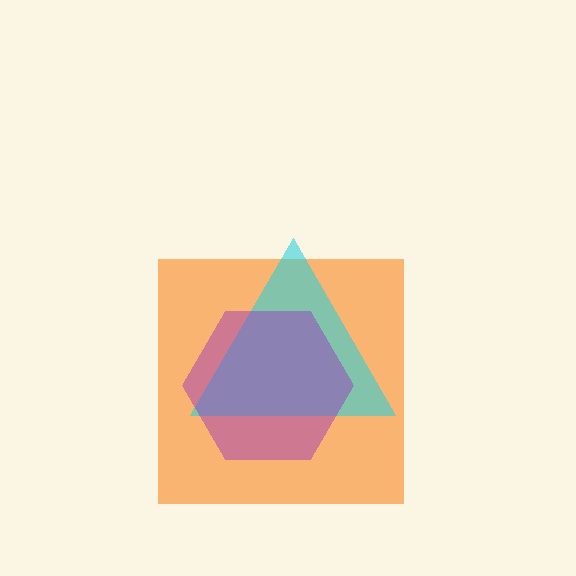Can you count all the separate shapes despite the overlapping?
Yes, there are 3 separate shapes.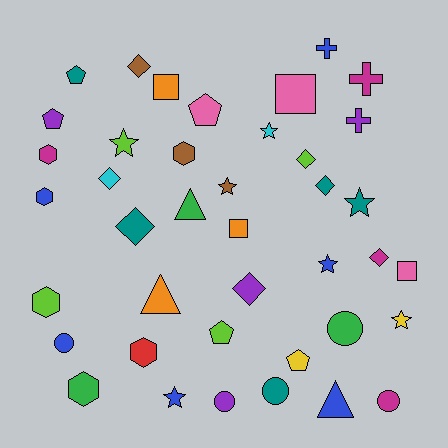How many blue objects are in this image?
There are 6 blue objects.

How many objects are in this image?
There are 40 objects.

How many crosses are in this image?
There are 3 crosses.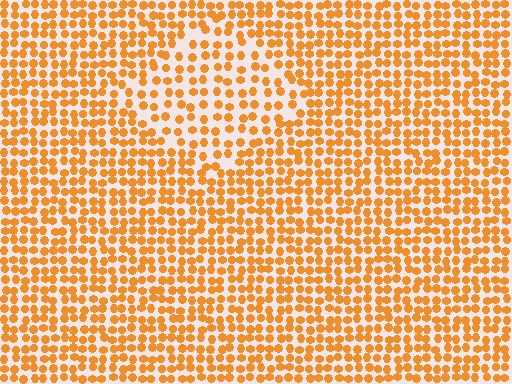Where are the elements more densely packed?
The elements are more densely packed outside the diamond boundary.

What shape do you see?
I see a diamond.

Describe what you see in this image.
The image contains small orange elements arranged at two different densities. A diamond-shaped region is visible where the elements are less densely packed than the surrounding area.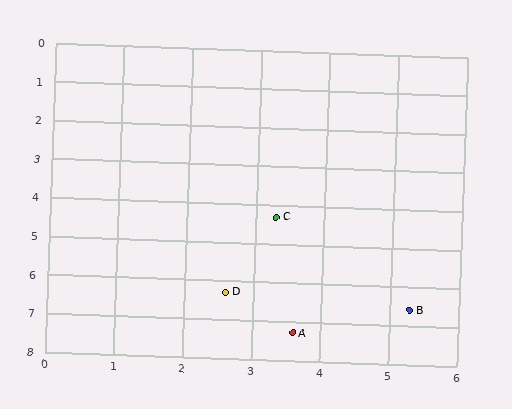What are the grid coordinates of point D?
Point D is at approximately (2.6, 6.3).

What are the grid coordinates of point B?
Point B is at approximately (5.3, 6.6).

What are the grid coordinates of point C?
Point C is at approximately (3.3, 4.3).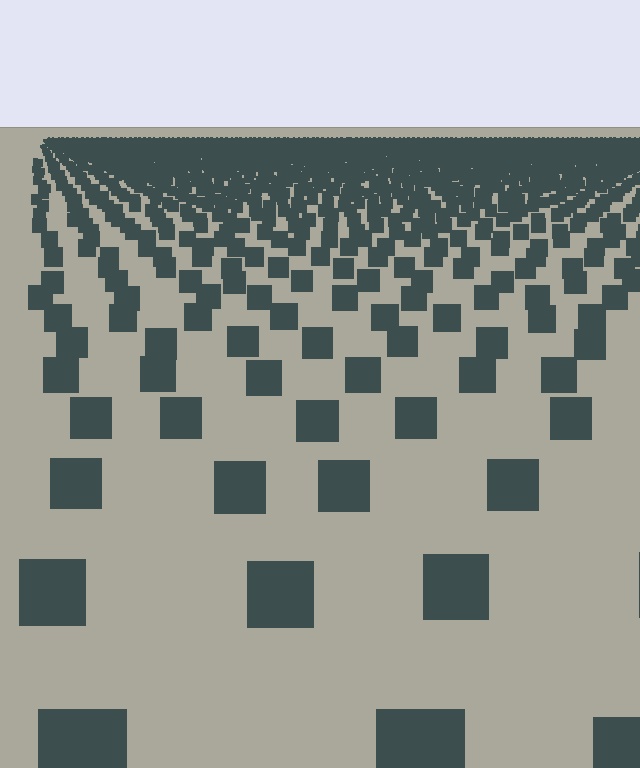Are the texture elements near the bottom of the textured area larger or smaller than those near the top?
Larger. Near the bottom, elements are closer to the viewer and appear at a bigger on-screen size.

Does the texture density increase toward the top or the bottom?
Density increases toward the top.